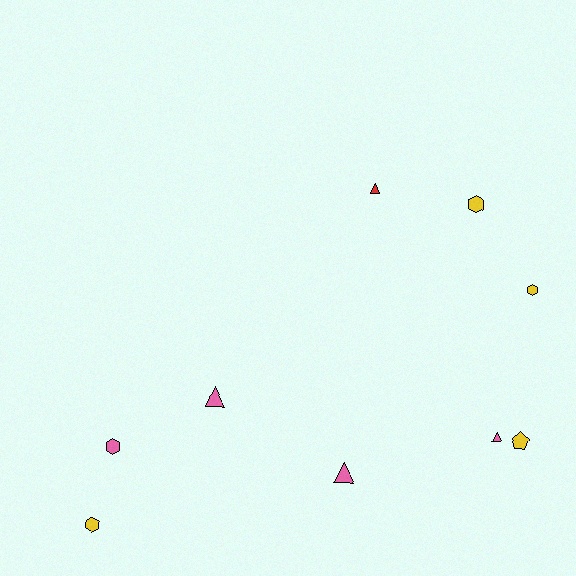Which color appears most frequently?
Yellow, with 4 objects.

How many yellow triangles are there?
There are no yellow triangles.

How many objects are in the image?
There are 9 objects.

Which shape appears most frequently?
Hexagon, with 4 objects.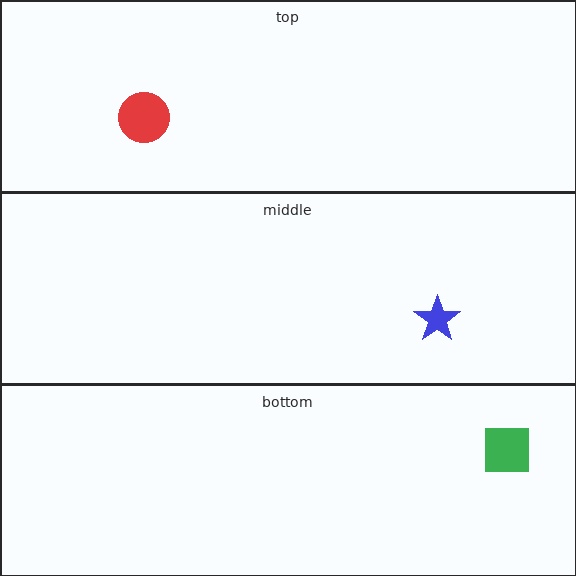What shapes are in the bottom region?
The green square.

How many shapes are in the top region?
1.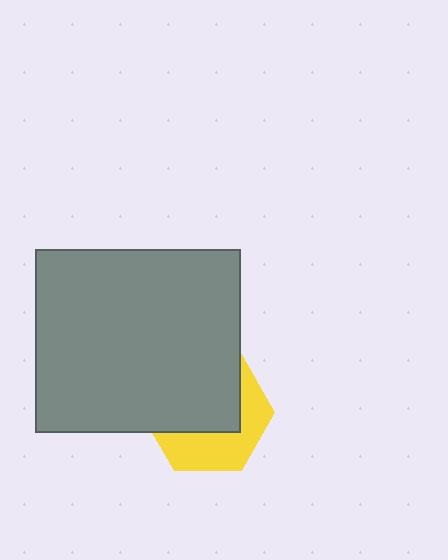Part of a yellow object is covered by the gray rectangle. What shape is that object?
It is a hexagon.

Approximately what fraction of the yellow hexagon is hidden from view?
Roughly 59% of the yellow hexagon is hidden behind the gray rectangle.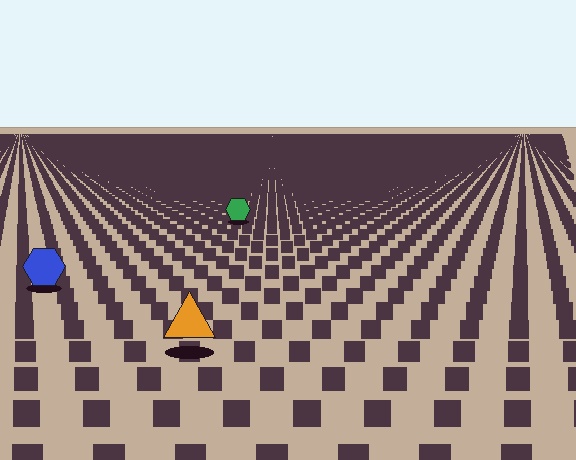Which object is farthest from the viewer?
The green hexagon is farthest from the viewer. It appears smaller and the ground texture around it is denser.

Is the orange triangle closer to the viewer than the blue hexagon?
Yes. The orange triangle is closer — you can tell from the texture gradient: the ground texture is coarser near it.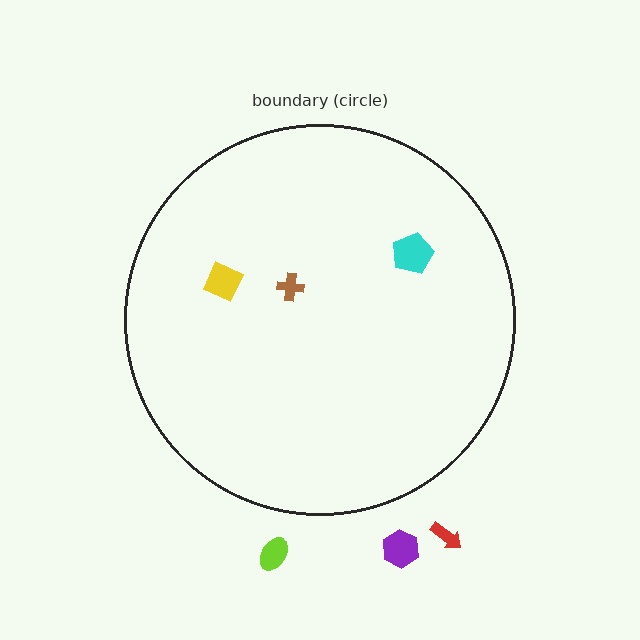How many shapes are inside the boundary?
3 inside, 3 outside.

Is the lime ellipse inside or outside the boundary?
Outside.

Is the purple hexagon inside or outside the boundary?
Outside.